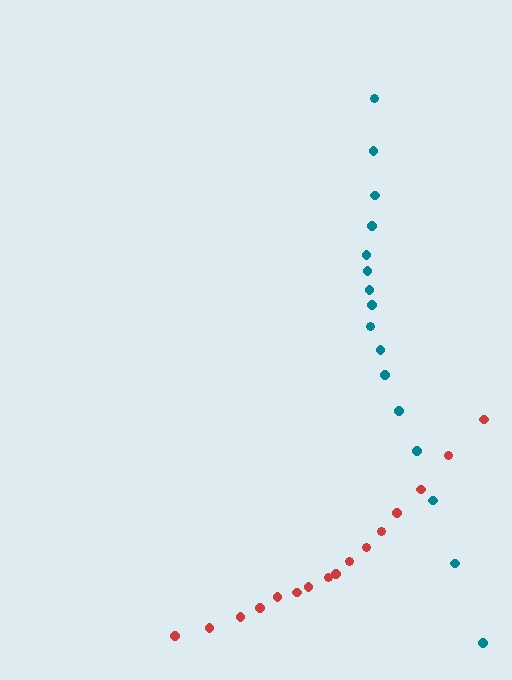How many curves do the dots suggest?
There are 2 distinct paths.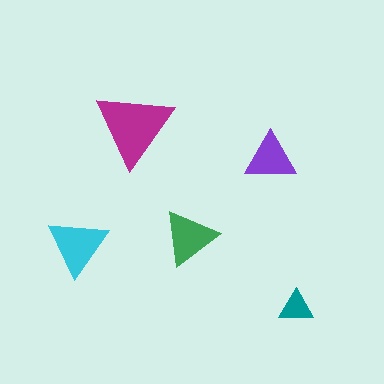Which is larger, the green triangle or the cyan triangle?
The cyan one.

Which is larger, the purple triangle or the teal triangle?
The purple one.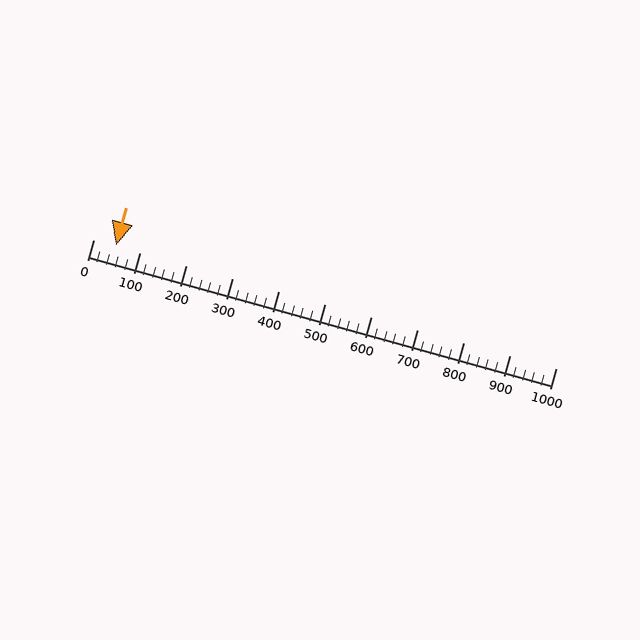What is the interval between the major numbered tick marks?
The major tick marks are spaced 100 units apart.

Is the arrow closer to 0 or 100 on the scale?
The arrow is closer to 0.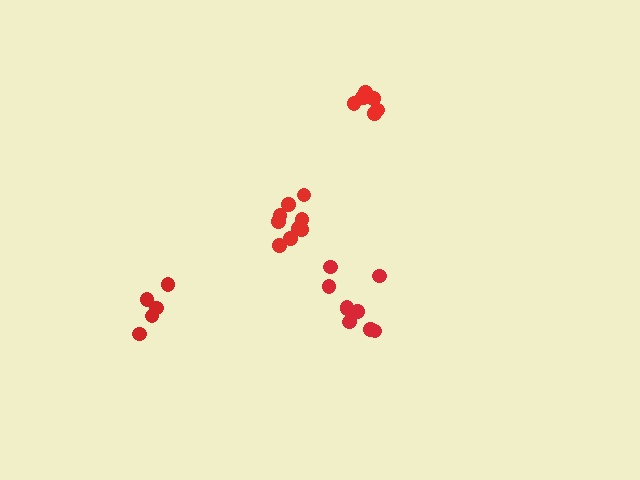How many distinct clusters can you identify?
There are 4 distinct clusters.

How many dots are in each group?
Group 1: 10 dots, Group 2: 5 dots, Group 3: 9 dots, Group 4: 7 dots (31 total).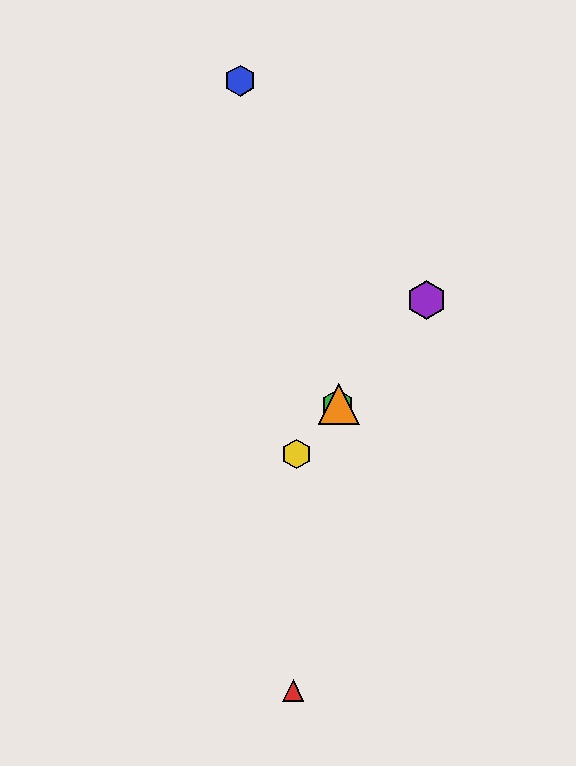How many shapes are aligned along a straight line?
4 shapes (the green hexagon, the yellow hexagon, the purple hexagon, the orange triangle) are aligned along a straight line.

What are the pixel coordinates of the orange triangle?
The orange triangle is at (339, 404).